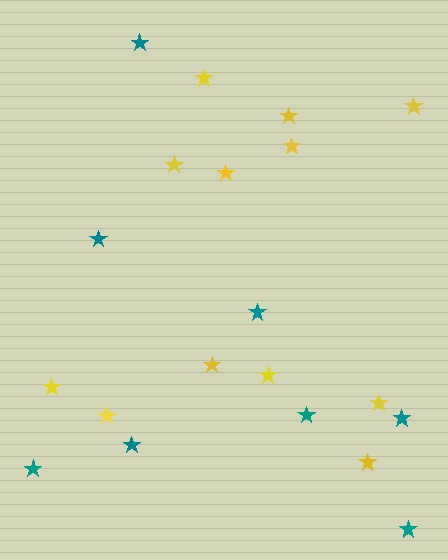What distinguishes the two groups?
There are 2 groups: one group of teal stars (8) and one group of yellow stars (12).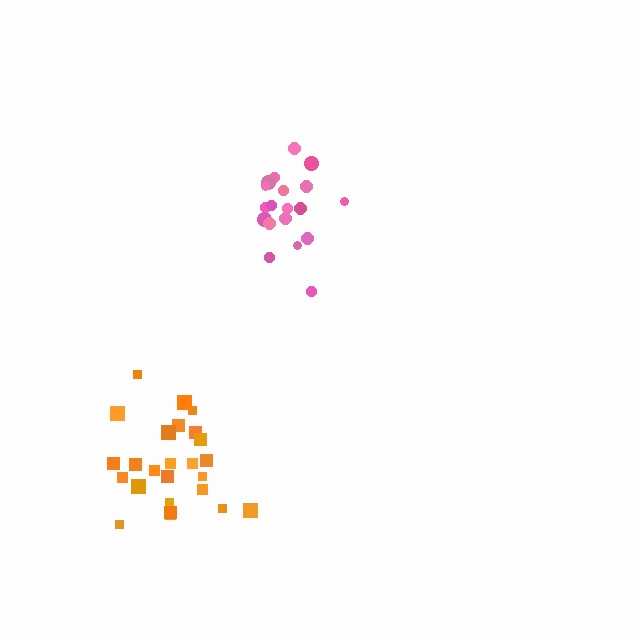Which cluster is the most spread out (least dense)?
Orange.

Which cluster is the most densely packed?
Pink.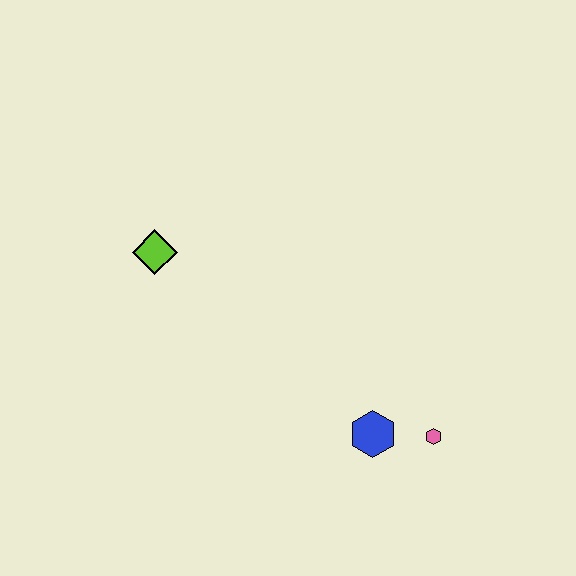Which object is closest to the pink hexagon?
The blue hexagon is closest to the pink hexagon.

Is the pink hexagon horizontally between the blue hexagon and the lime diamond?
No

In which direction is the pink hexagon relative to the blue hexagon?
The pink hexagon is to the right of the blue hexagon.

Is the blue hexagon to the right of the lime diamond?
Yes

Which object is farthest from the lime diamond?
The pink hexagon is farthest from the lime diamond.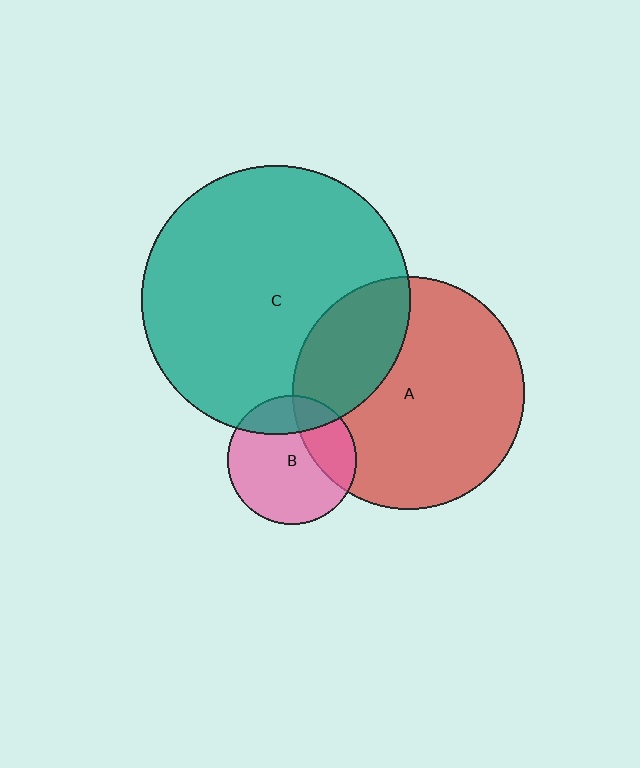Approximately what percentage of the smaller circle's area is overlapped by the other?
Approximately 30%.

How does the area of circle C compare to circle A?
Approximately 1.3 times.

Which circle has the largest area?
Circle C (teal).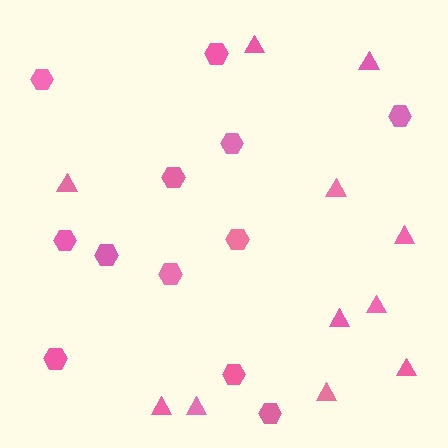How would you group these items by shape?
There are 2 groups: one group of triangles (11) and one group of hexagons (12).